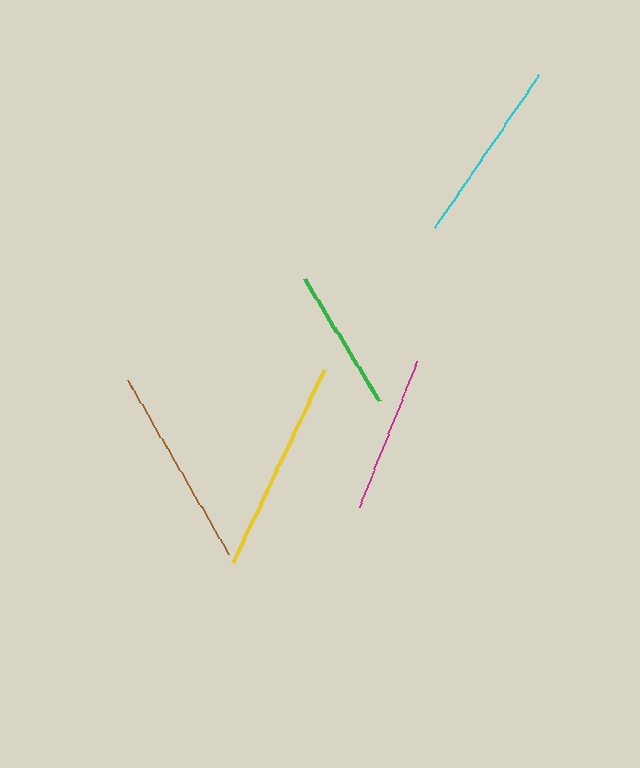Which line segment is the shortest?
The green line is the shortest at approximately 143 pixels.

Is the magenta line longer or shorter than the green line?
The magenta line is longer than the green line.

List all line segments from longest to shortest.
From longest to shortest: yellow, brown, cyan, magenta, green.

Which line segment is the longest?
The yellow line is the longest at approximately 213 pixels.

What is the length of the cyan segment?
The cyan segment is approximately 183 pixels long.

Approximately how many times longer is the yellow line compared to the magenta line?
The yellow line is approximately 1.4 times the length of the magenta line.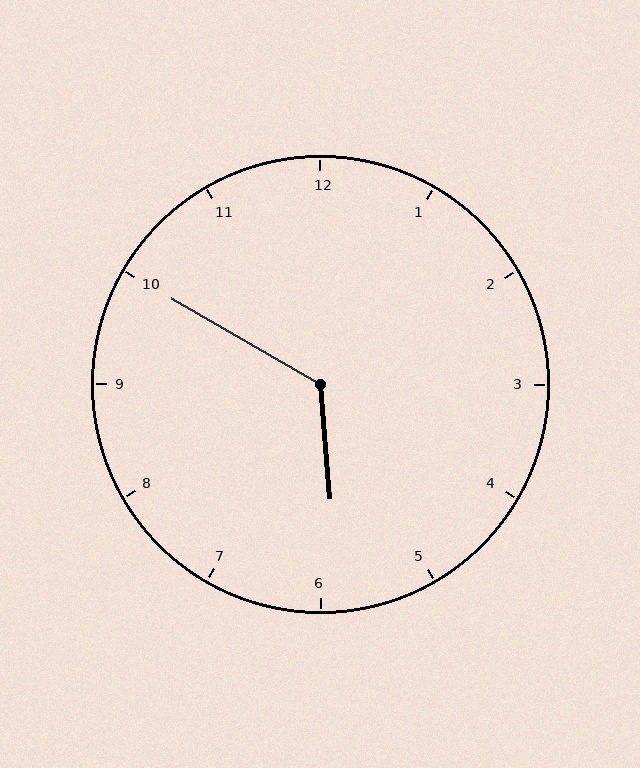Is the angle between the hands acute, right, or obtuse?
It is obtuse.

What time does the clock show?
5:50.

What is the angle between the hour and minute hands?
Approximately 125 degrees.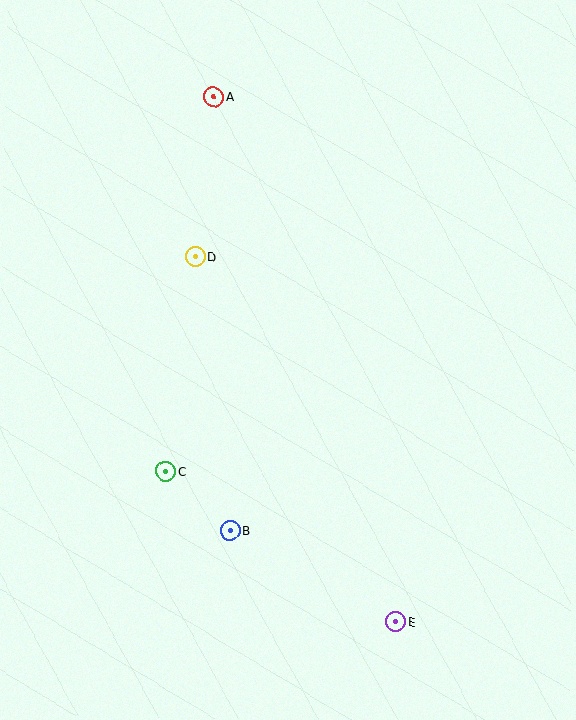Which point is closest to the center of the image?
Point D at (195, 257) is closest to the center.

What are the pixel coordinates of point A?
Point A is at (214, 97).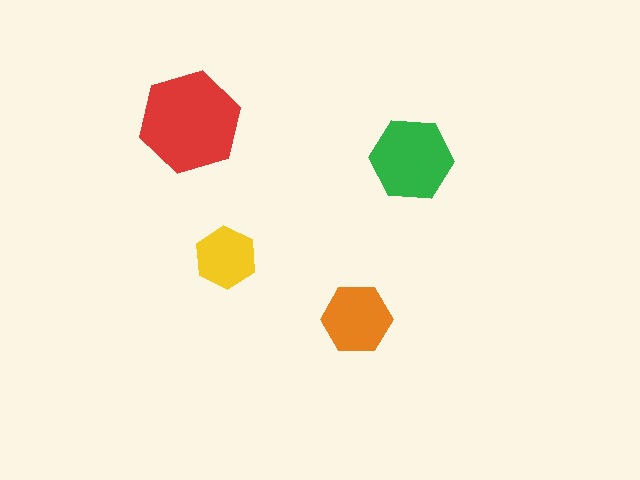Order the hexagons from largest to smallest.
the red one, the green one, the orange one, the yellow one.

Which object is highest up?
The red hexagon is topmost.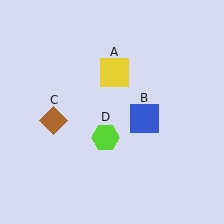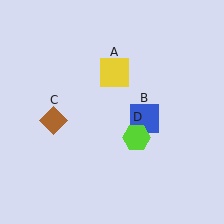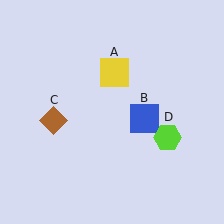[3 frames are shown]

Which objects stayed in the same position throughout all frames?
Yellow square (object A) and blue square (object B) and brown diamond (object C) remained stationary.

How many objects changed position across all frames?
1 object changed position: lime hexagon (object D).